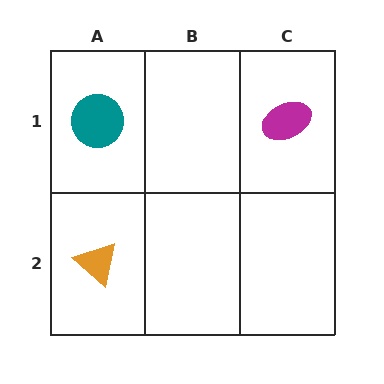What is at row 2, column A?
An orange triangle.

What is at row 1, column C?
A magenta ellipse.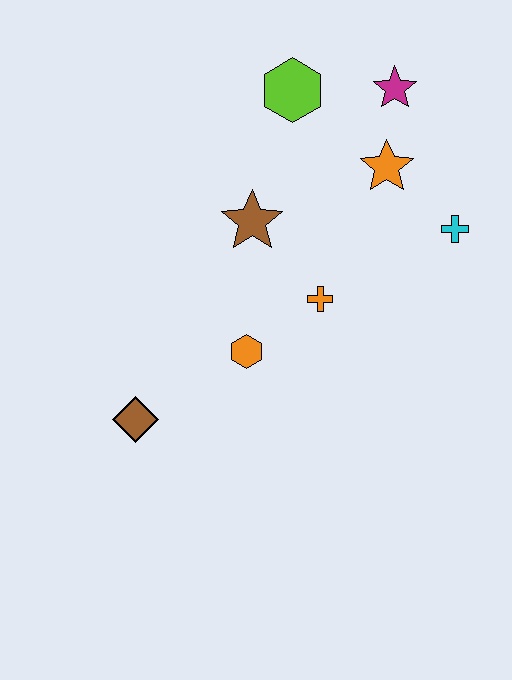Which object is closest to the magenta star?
The orange star is closest to the magenta star.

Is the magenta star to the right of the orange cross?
Yes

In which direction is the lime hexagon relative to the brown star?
The lime hexagon is above the brown star.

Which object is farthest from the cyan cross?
The brown diamond is farthest from the cyan cross.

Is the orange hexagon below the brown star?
Yes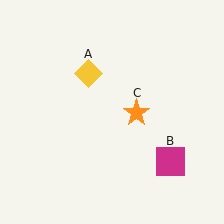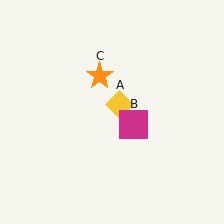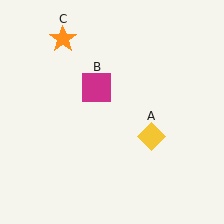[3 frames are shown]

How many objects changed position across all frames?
3 objects changed position: yellow diamond (object A), magenta square (object B), orange star (object C).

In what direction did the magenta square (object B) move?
The magenta square (object B) moved up and to the left.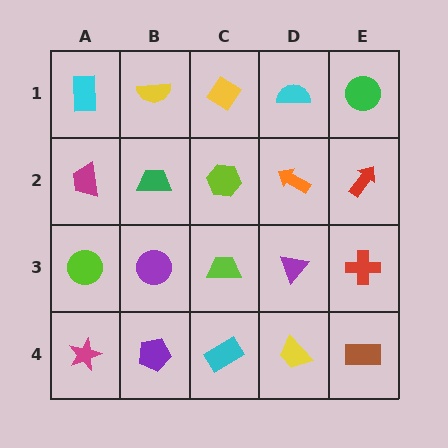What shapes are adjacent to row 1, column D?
An orange arrow (row 2, column D), a yellow diamond (row 1, column C), a green circle (row 1, column E).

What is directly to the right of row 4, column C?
A yellow trapezoid.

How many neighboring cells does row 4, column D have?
3.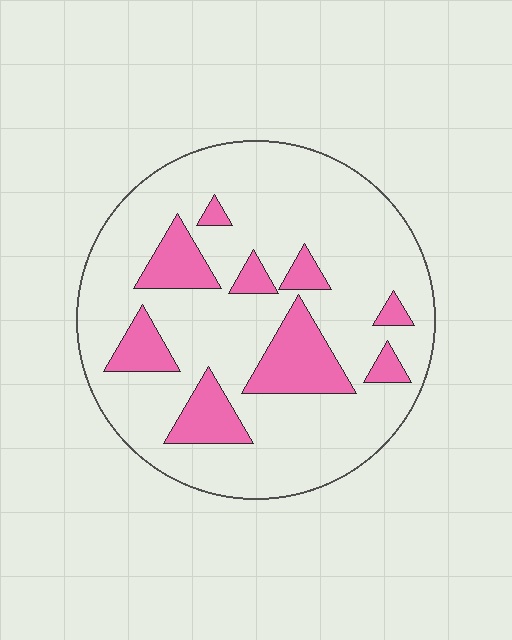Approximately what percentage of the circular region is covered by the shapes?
Approximately 20%.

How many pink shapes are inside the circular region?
9.